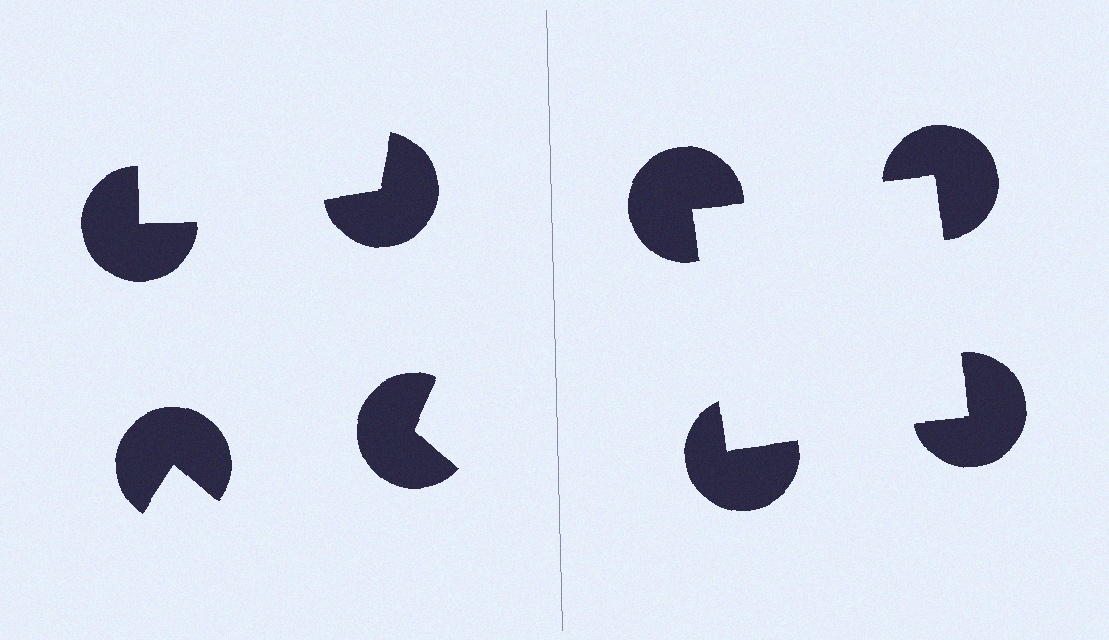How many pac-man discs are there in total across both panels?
8 — 4 on each side.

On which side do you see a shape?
An illusory square appears on the right side. On the left side the wedge cuts are rotated, so no coherent shape forms.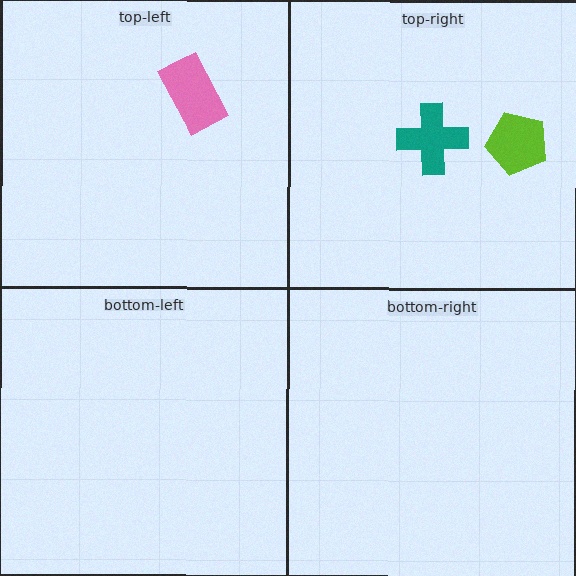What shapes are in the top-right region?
The teal cross, the lime pentagon.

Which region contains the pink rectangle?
The top-left region.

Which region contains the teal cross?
The top-right region.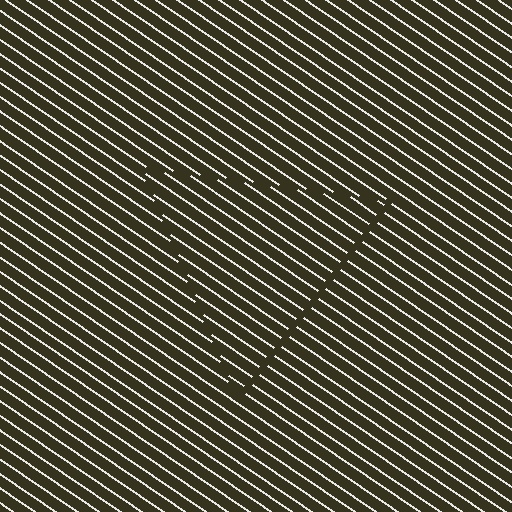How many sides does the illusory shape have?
3 sides — the line-ends trace a triangle.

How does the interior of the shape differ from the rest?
The interior of the shape contains the same grating, shifted by half a period — the contour is defined by the phase discontinuity where line-ends from the inner and outer gratings abut.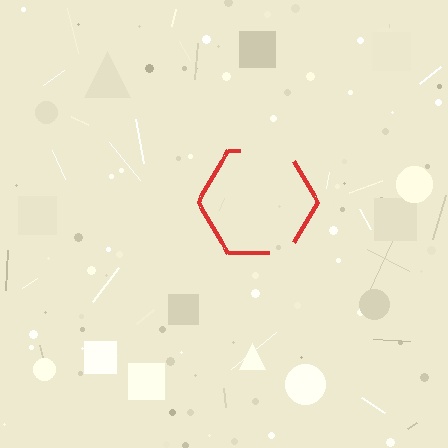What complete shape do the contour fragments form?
The contour fragments form a hexagon.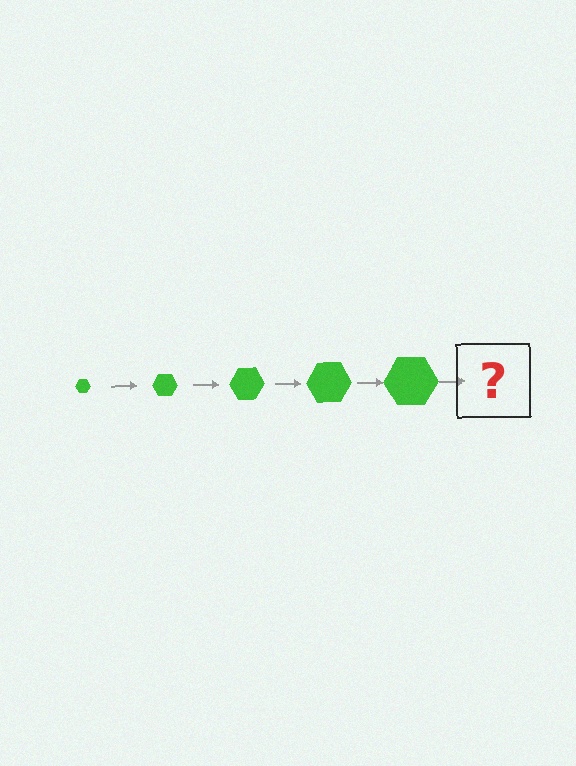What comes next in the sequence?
The next element should be a green hexagon, larger than the previous one.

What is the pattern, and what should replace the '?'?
The pattern is that the hexagon gets progressively larger each step. The '?' should be a green hexagon, larger than the previous one.